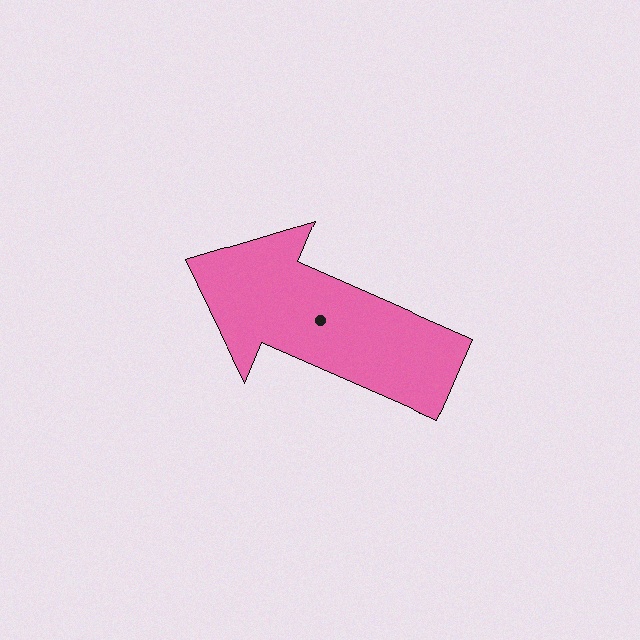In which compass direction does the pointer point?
Northwest.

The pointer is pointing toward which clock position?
Roughly 10 o'clock.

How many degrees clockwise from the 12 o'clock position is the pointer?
Approximately 294 degrees.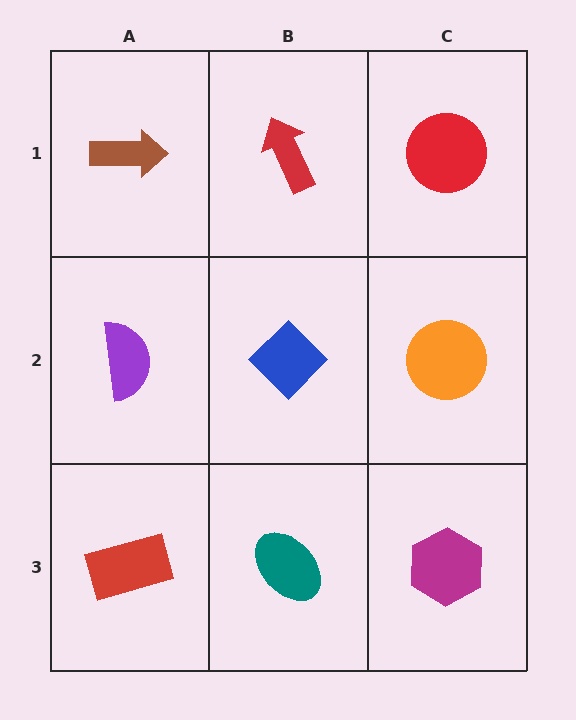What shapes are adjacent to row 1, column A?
A purple semicircle (row 2, column A), a red arrow (row 1, column B).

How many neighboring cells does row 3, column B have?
3.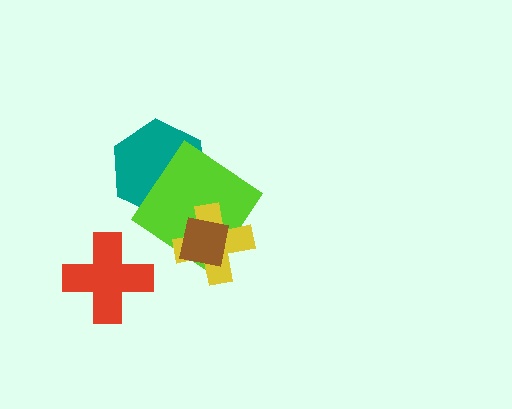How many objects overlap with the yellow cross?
2 objects overlap with the yellow cross.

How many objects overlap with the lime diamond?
3 objects overlap with the lime diamond.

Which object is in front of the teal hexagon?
The lime diamond is in front of the teal hexagon.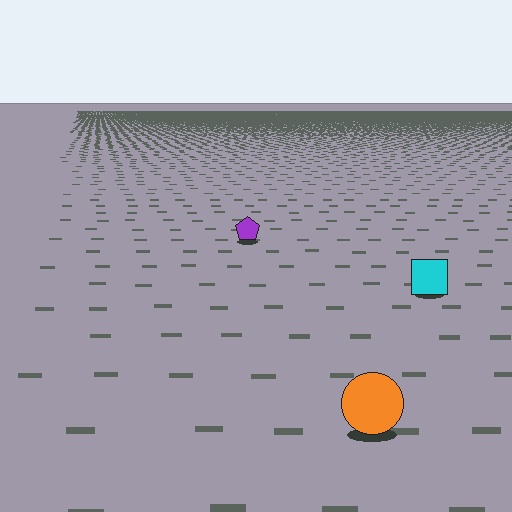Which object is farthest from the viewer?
The purple pentagon is farthest from the viewer. It appears smaller and the ground texture around it is denser.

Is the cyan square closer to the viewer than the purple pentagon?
Yes. The cyan square is closer — you can tell from the texture gradient: the ground texture is coarser near it.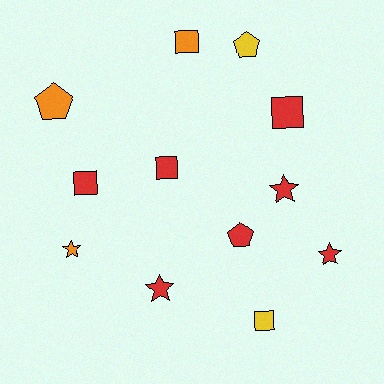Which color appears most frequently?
Red, with 7 objects.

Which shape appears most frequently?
Square, with 5 objects.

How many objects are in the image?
There are 12 objects.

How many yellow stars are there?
There are no yellow stars.